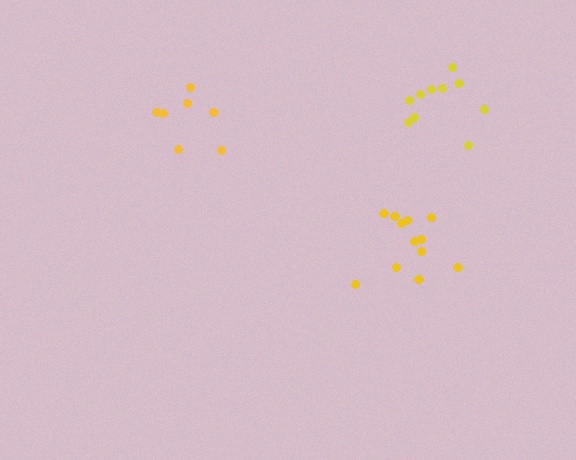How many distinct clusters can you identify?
There are 3 distinct clusters.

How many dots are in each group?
Group 1: 7 dots, Group 2: 12 dots, Group 3: 10 dots (29 total).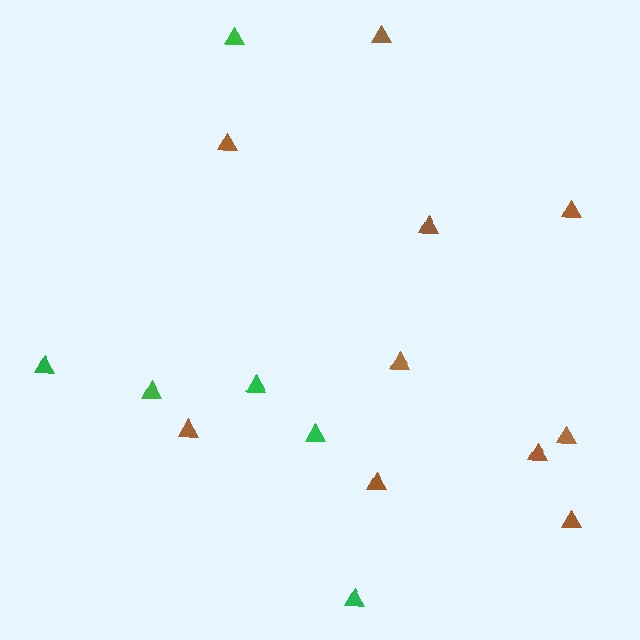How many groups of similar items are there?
There are 2 groups: one group of green triangles (6) and one group of brown triangles (10).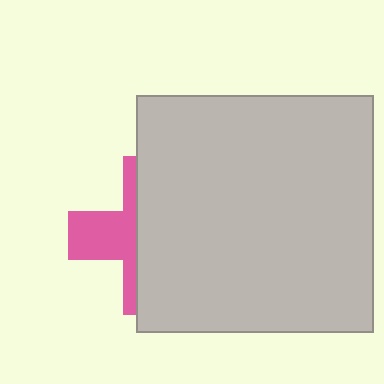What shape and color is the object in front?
The object in front is a light gray square.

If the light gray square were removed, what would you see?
You would see the complete pink cross.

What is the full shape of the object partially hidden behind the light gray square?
The partially hidden object is a pink cross.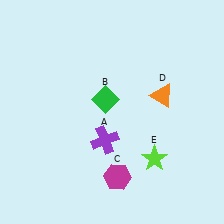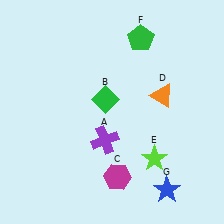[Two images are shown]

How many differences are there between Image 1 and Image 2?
There are 2 differences between the two images.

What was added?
A green pentagon (F), a blue star (G) were added in Image 2.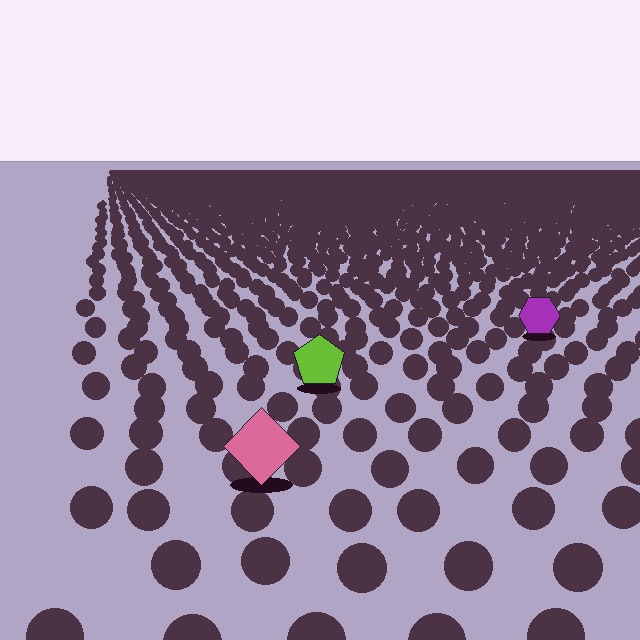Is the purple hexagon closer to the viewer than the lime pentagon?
No. The lime pentagon is closer — you can tell from the texture gradient: the ground texture is coarser near it.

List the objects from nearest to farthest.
From nearest to farthest: the pink diamond, the lime pentagon, the purple hexagon.